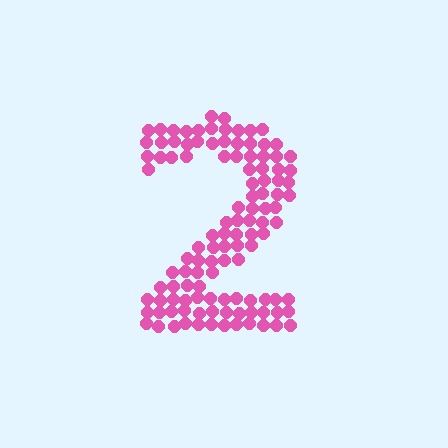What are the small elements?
The small elements are circles.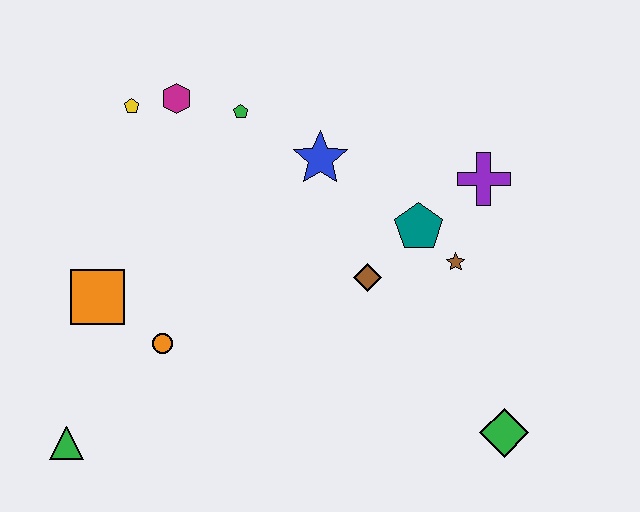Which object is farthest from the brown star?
The green triangle is farthest from the brown star.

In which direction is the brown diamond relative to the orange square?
The brown diamond is to the right of the orange square.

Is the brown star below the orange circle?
No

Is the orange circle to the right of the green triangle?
Yes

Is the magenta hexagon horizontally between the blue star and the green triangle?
Yes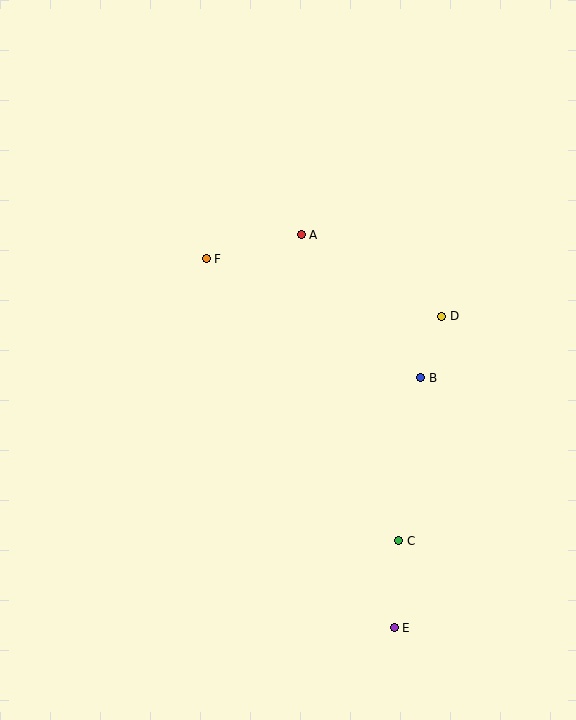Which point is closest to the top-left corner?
Point F is closest to the top-left corner.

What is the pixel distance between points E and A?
The distance between E and A is 404 pixels.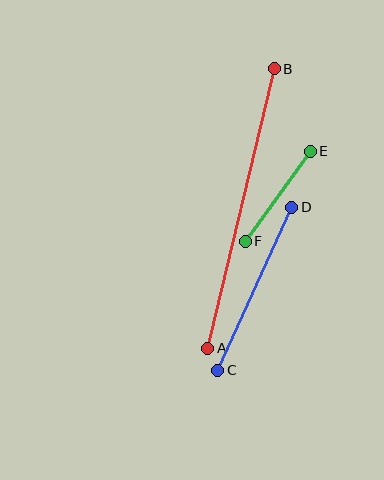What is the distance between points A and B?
The distance is approximately 287 pixels.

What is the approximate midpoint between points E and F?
The midpoint is at approximately (278, 196) pixels.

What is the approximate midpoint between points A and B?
The midpoint is at approximately (241, 208) pixels.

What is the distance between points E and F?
The distance is approximately 111 pixels.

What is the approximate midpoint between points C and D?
The midpoint is at approximately (255, 289) pixels.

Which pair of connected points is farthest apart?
Points A and B are farthest apart.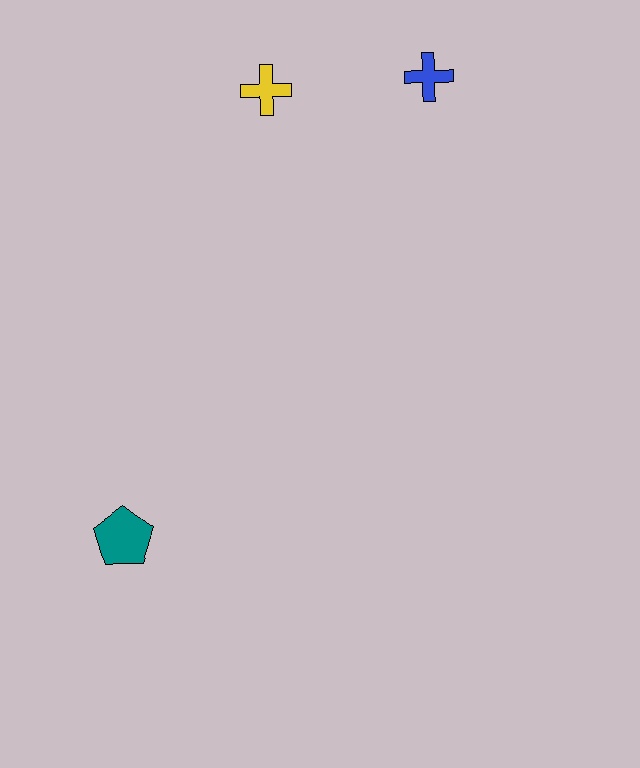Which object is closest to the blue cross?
The yellow cross is closest to the blue cross.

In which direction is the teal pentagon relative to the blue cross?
The teal pentagon is below the blue cross.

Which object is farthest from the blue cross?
The teal pentagon is farthest from the blue cross.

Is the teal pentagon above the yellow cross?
No